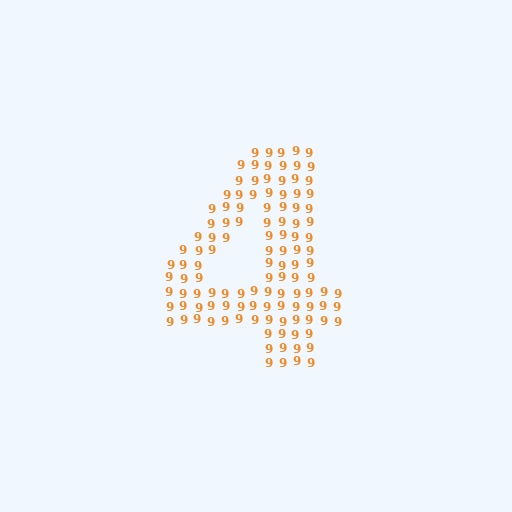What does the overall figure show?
The overall figure shows the digit 4.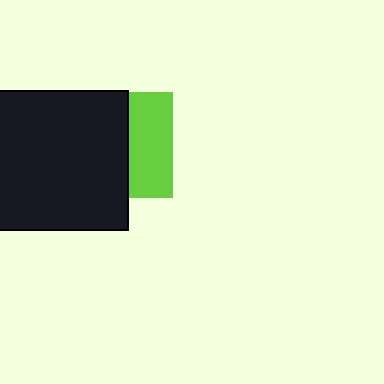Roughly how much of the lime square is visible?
A small part of it is visible (roughly 42%).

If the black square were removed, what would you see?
You would see the complete lime square.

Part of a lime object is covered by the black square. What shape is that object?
It is a square.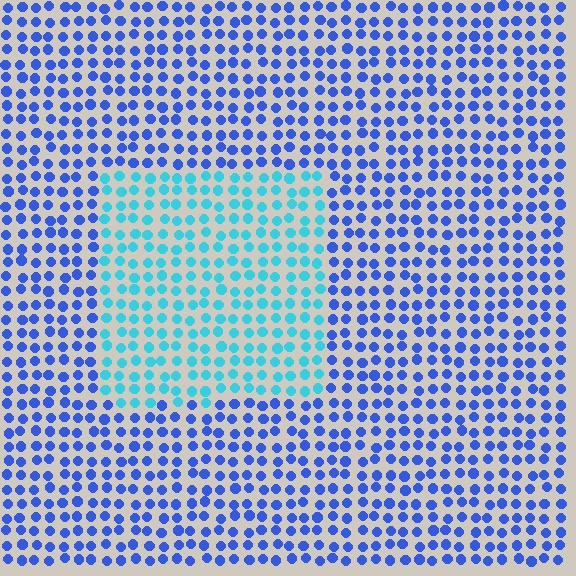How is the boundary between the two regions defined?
The boundary is defined purely by a slight shift in hue (about 41 degrees). Spacing, size, and orientation are identical on both sides.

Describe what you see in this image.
The image is filled with small blue elements in a uniform arrangement. A rectangle-shaped region is visible where the elements are tinted to a slightly different hue, forming a subtle color boundary.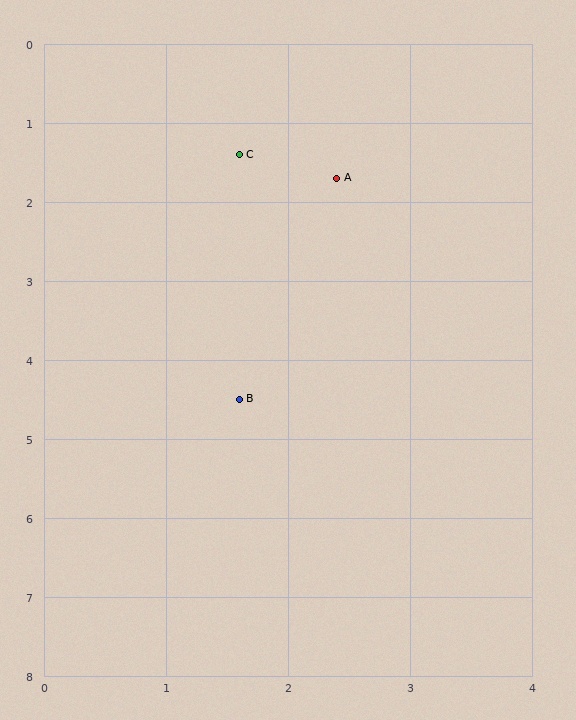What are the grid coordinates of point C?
Point C is at approximately (1.6, 1.4).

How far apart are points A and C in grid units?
Points A and C are about 0.9 grid units apart.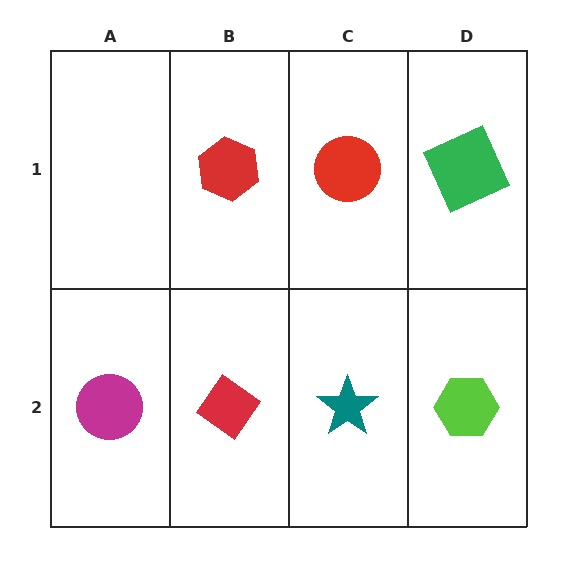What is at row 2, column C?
A teal star.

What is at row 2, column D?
A lime hexagon.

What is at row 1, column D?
A green square.